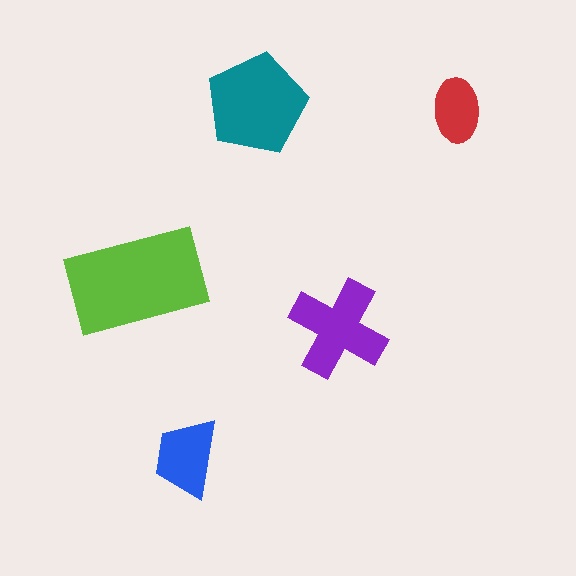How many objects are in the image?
There are 5 objects in the image.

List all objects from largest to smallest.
The lime rectangle, the teal pentagon, the purple cross, the blue trapezoid, the red ellipse.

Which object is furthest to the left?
The lime rectangle is leftmost.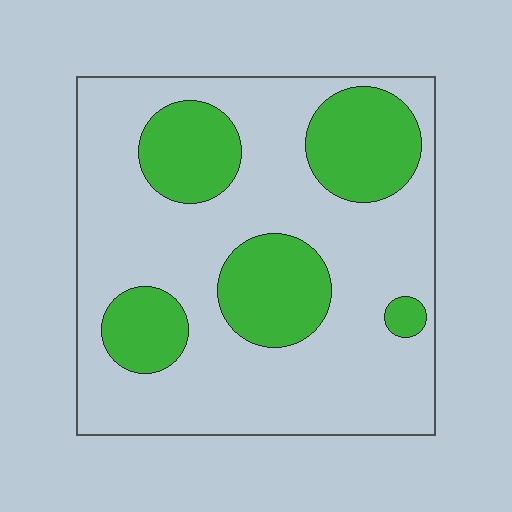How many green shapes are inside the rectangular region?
5.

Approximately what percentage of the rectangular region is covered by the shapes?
Approximately 30%.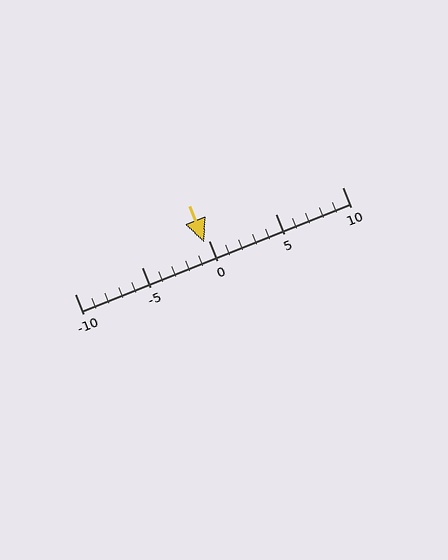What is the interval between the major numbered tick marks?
The major tick marks are spaced 5 units apart.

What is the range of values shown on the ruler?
The ruler shows values from -10 to 10.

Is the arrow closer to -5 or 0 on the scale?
The arrow is closer to 0.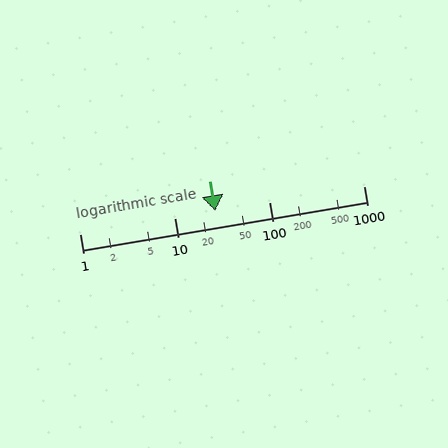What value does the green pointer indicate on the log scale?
The pointer indicates approximately 27.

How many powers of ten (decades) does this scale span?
The scale spans 3 decades, from 1 to 1000.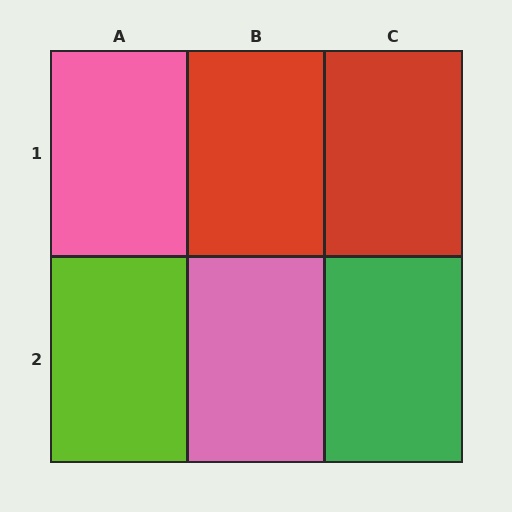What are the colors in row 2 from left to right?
Lime, pink, green.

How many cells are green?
1 cell is green.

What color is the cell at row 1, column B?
Red.